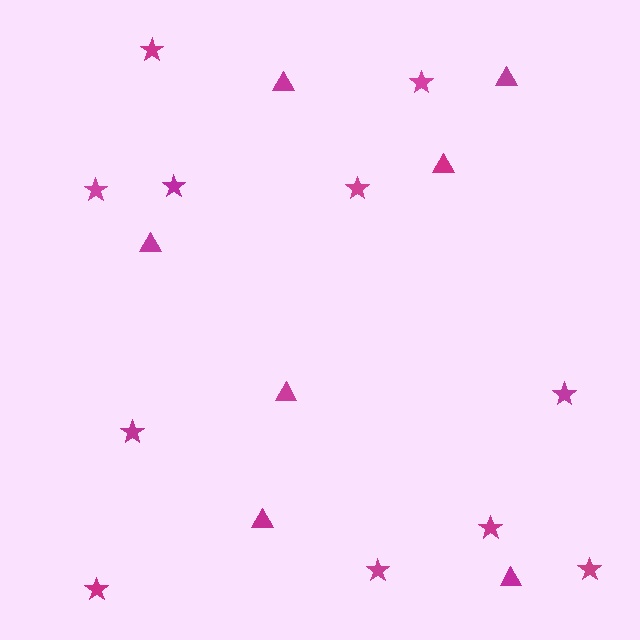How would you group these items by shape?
There are 2 groups: one group of triangles (7) and one group of stars (11).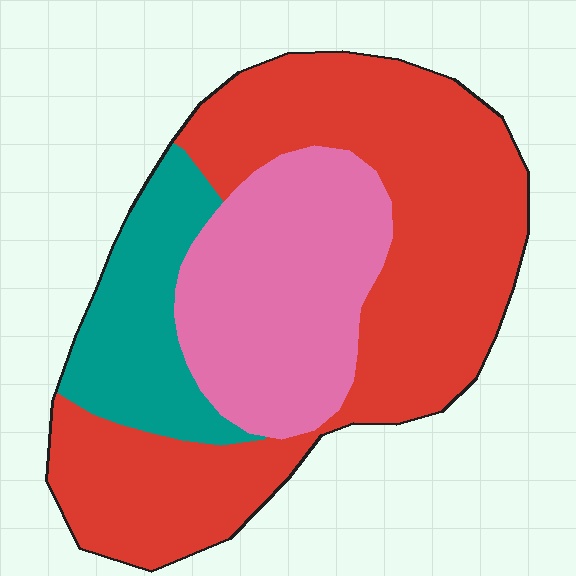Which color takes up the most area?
Red, at roughly 55%.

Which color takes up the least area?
Teal, at roughly 15%.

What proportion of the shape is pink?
Pink covers around 30% of the shape.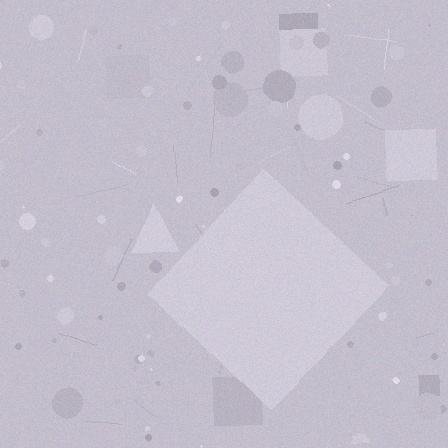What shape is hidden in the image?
A diamond is hidden in the image.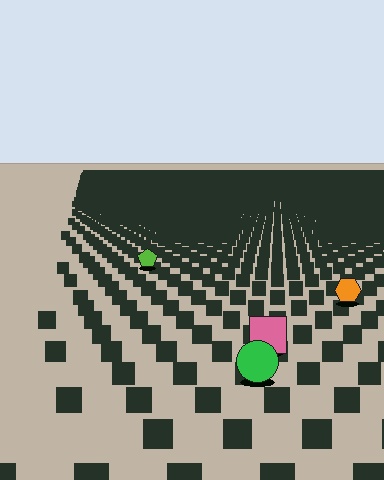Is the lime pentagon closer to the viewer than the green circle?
No. The green circle is closer — you can tell from the texture gradient: the ground texture is coarser near it.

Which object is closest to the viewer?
The green circle is closest. The texture marks near it are larger and more spread out.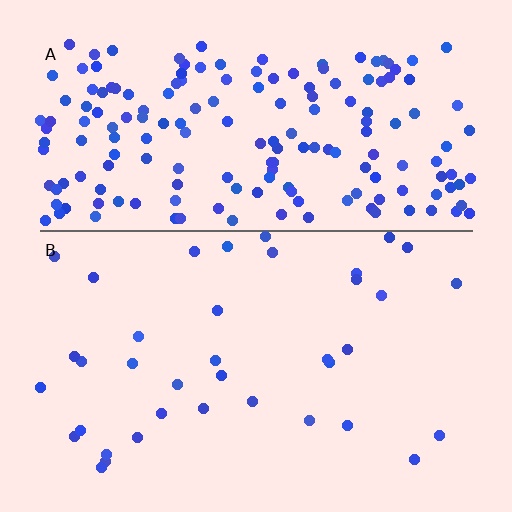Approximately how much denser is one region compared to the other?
Approximately 4.8× — region A over region B.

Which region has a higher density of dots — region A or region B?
A (the top).